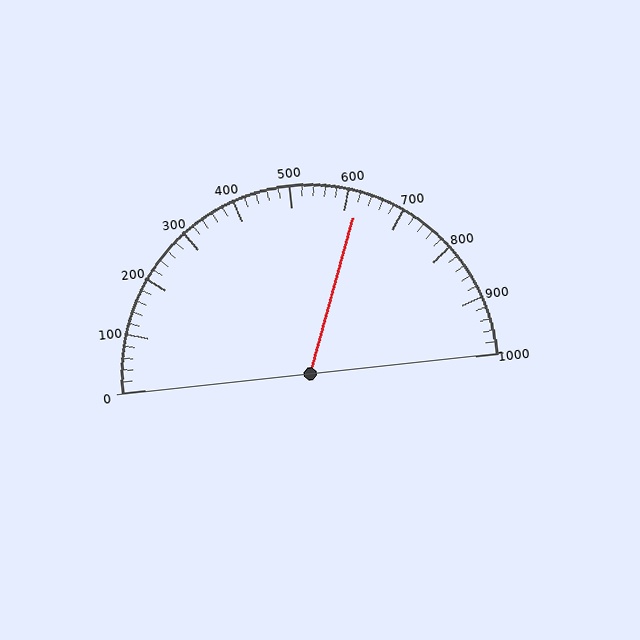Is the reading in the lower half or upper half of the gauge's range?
The reading is in the upper half of the range (0 to 1000).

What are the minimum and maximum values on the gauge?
The gauge ranges from 0 to 1000.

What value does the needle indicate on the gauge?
The needle indicates approximately 620.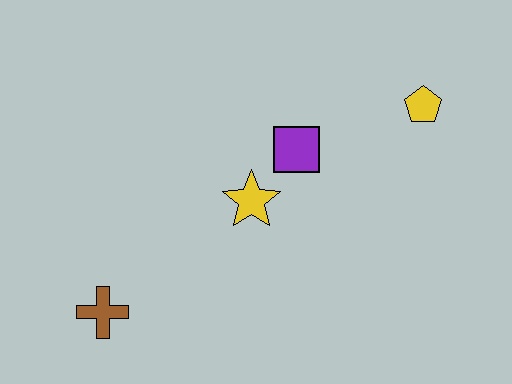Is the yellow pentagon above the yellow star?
Yes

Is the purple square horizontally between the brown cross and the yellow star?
No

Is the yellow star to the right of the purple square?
No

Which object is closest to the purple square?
The yellow star is closest to the purple square.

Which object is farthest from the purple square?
The brown cross is farthest from the purple square.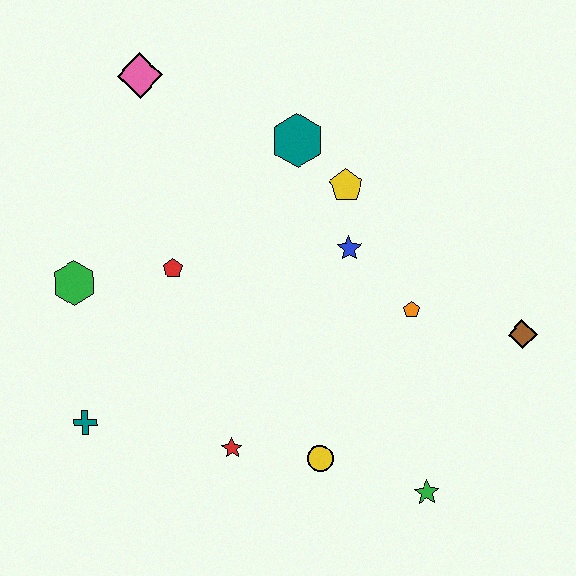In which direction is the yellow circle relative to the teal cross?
The yellow circle is to the right of the teal cross.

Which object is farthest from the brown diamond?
The pink diamond is farthest from the brown diamond.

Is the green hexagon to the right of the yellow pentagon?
No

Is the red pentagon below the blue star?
Yes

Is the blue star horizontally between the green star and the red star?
Yes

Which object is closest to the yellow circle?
The red star is closest to the yellow circle.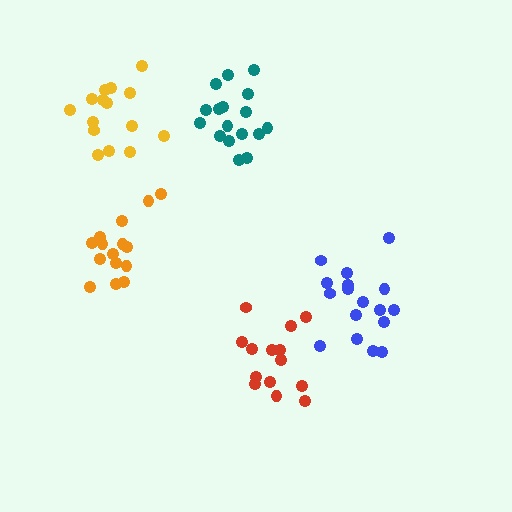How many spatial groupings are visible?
There are 5 spatial groupings.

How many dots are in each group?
Group 1: 15 dots, Group 2: 14 dots, Group 3: 17 dots, Group 4: 17 dots, Group 5: 15 dots (78 total).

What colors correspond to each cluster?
The clusters are colored: orange, red, teal, blue, yellow.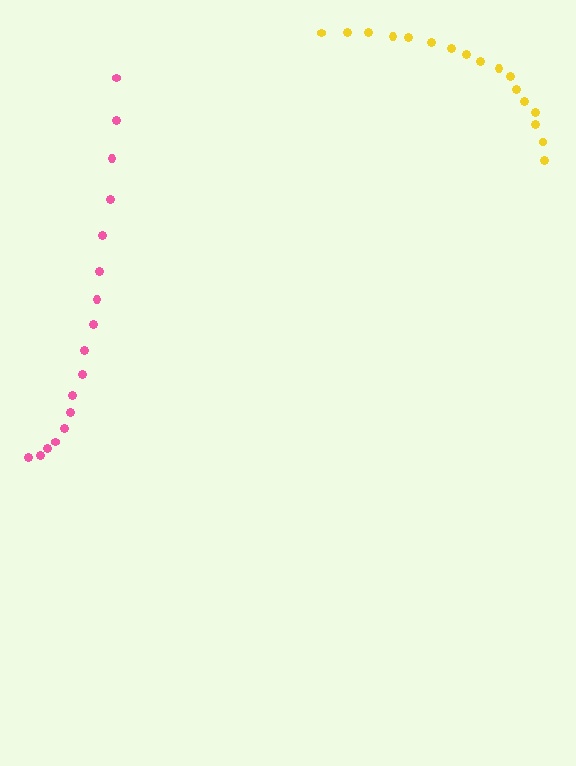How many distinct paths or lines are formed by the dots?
There are 2 distinct paths.